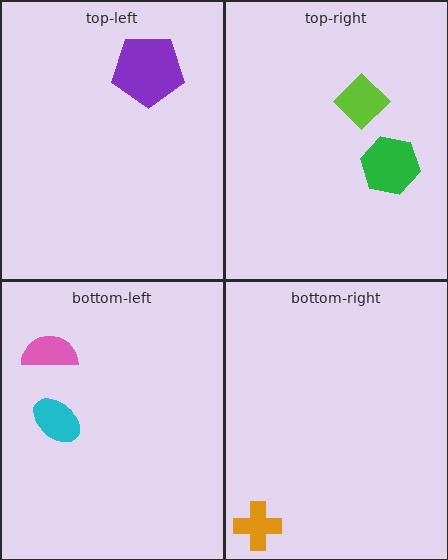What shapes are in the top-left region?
The purple pentagon.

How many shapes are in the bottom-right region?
1.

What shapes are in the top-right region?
The lime diamond, the green hexagon.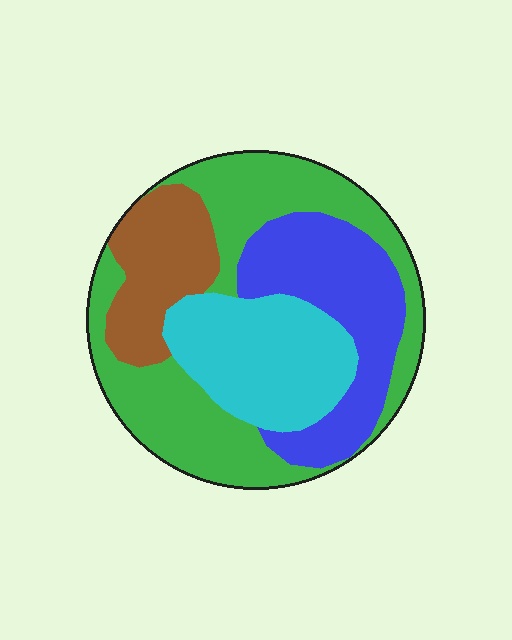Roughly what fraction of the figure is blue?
Blue covers roughly 25% of the figure.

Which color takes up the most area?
Green, at roughly 40%.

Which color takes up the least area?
Brown, at roughly 15%.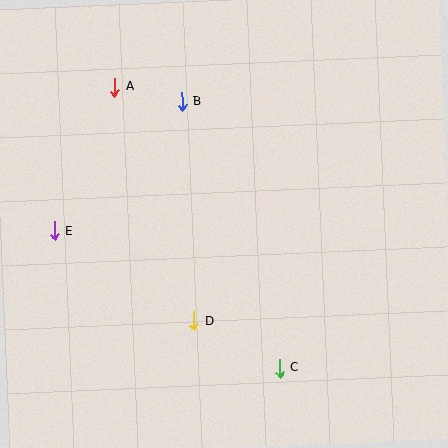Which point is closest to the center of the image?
Point D at (194, 321) is closest to the center.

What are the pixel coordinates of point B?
Point B is at (182, 102).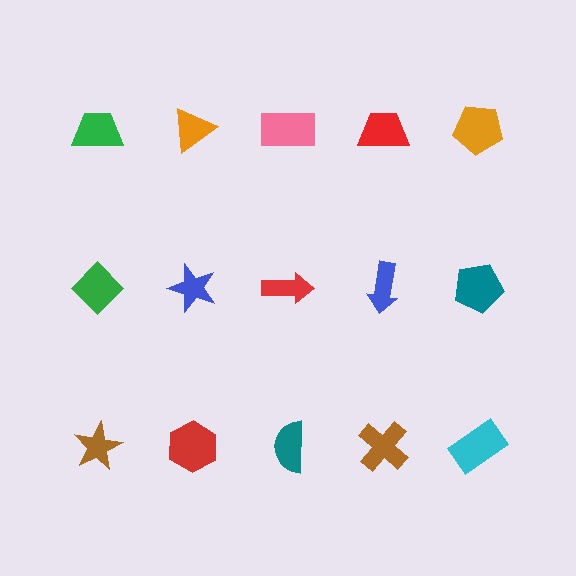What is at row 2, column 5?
A teal pentagon.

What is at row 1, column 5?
An orange pentagon.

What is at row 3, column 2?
A red hexagon.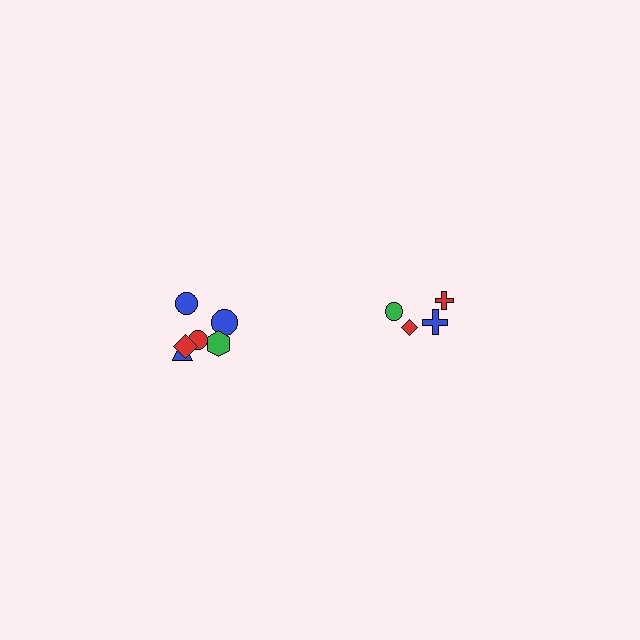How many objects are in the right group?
There are 4 objects.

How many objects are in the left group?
There are 6 objects.